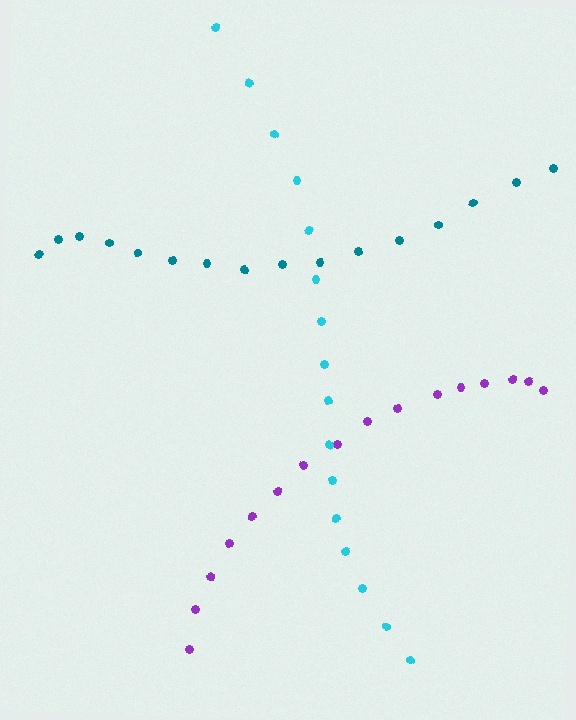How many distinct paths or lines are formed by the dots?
There are 3 distinct paths.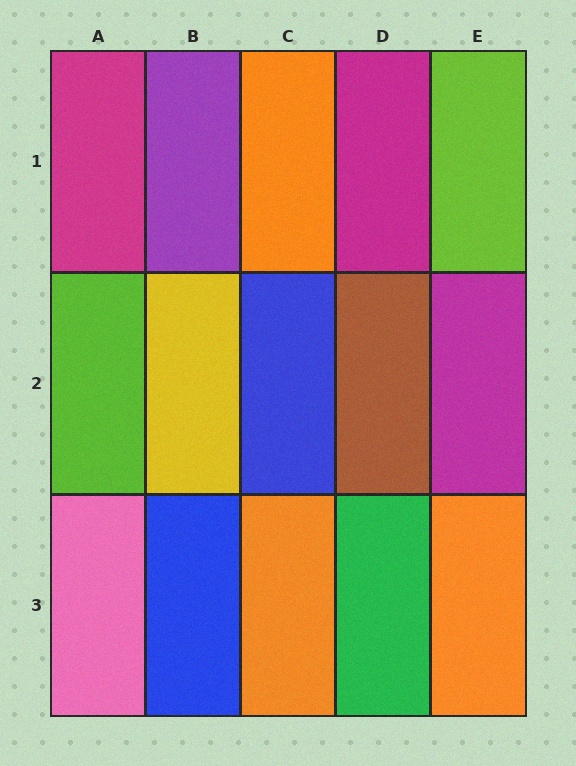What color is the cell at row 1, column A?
Magenta.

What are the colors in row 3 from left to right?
Pink, blue, orange, green, orange.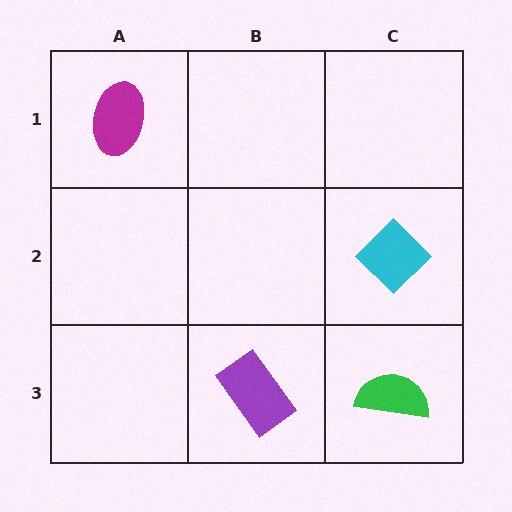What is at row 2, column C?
A cyan diamond.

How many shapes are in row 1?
1 shape.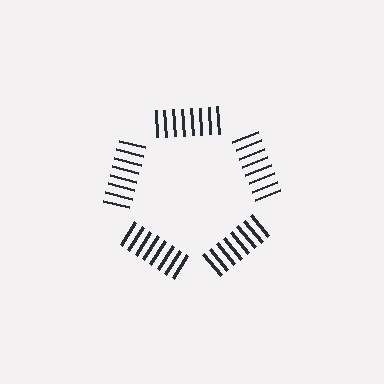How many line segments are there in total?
40 — 8 along each of the 5 edges.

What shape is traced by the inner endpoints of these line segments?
An illusory pentagon — the line segments terminate on its edges but no continuous stroke is drawn.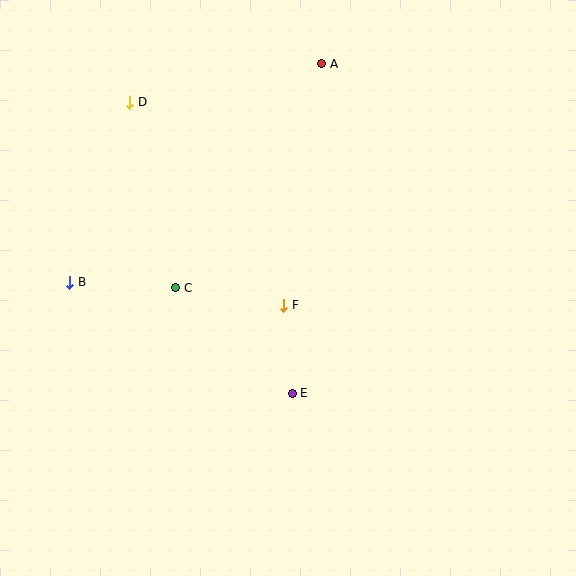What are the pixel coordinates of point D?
Point D is at (130, 102).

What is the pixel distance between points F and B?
The distance between F and B is 215 pixels.